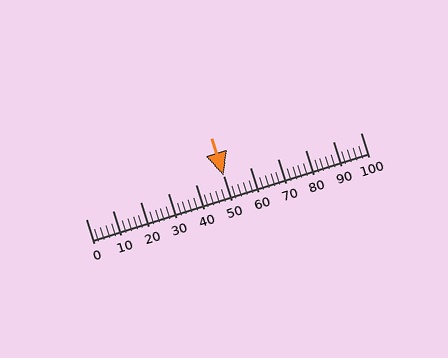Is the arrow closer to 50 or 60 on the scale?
The arrow is closer to 50.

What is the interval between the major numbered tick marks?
The major tick marks are spaced 10 units apart.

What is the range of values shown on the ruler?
The ruler shows values from 0 to 100.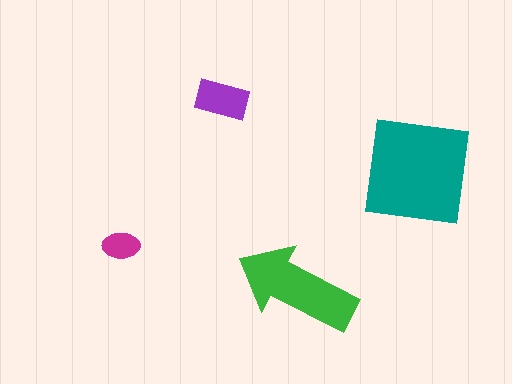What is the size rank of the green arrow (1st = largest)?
2nd.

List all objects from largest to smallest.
The teal square, the green arrow, the purple rectangle, the magenta ellipse.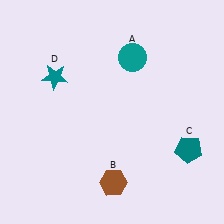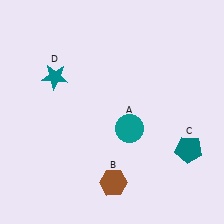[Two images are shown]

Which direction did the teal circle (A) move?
The teal circle (A) moved down.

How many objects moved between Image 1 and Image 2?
1 object moved between the two images.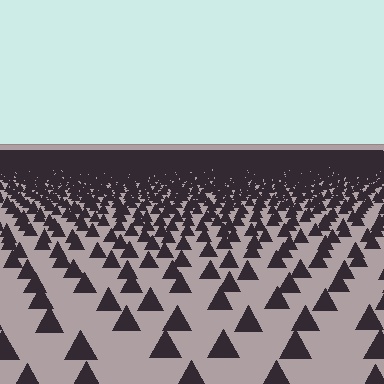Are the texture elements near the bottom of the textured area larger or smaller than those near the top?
Larger. Near the bottom, elements are closer to the viewer and appear at a bigger on-screen size.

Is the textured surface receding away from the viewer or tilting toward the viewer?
The surface is receding away from the viewer. Texture elements get smaller and denser toward the top.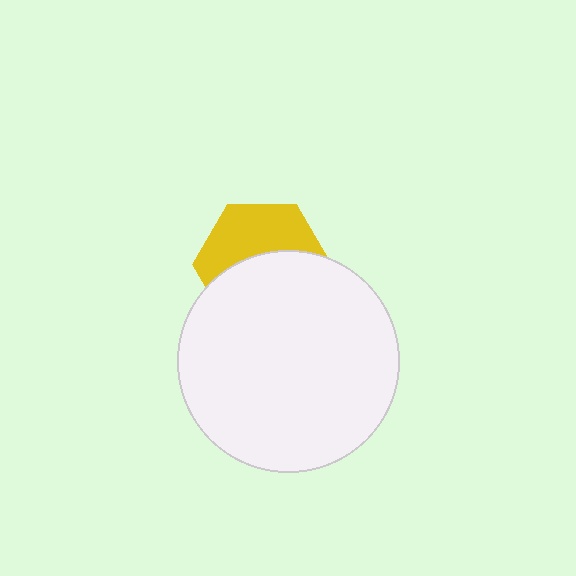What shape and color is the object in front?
The object in front is a white circle.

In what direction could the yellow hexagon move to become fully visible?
The yellow hexagon could move up. That would shift it out from behind the white circle entirely.